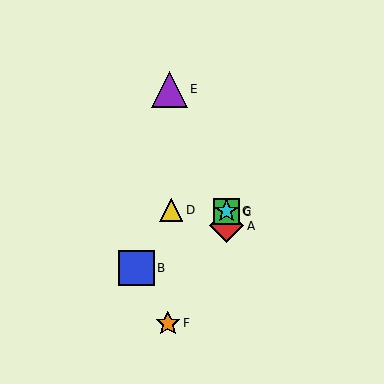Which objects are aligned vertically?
Objects A, C, G are aligned vertically.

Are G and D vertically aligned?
No, G is at x≈227 and D is at x≈171.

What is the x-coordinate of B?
Object B is at x≈137.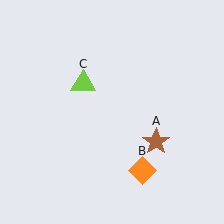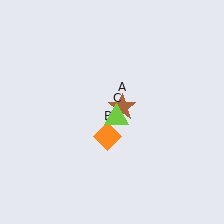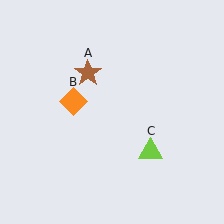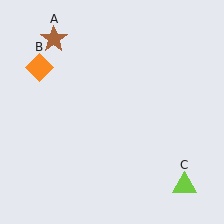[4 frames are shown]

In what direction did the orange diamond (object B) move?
The orange diamond (object B) moved up and to the left.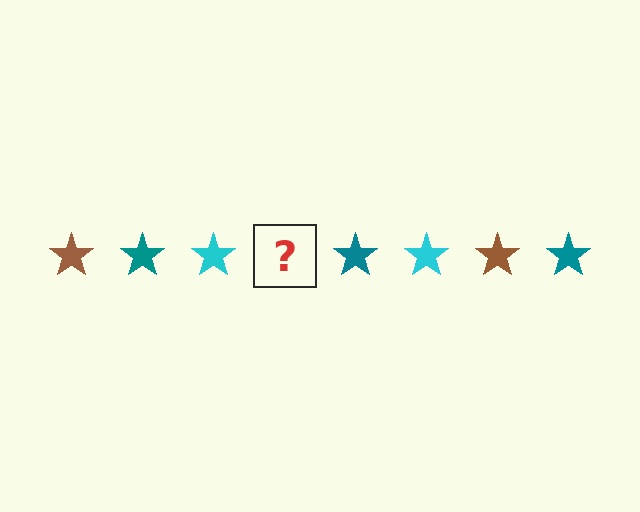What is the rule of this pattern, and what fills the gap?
The rule is that the pattern cycles through brown, teal, cyan stars. The gap should be filled with a brown star.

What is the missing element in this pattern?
The missing element is a brown star.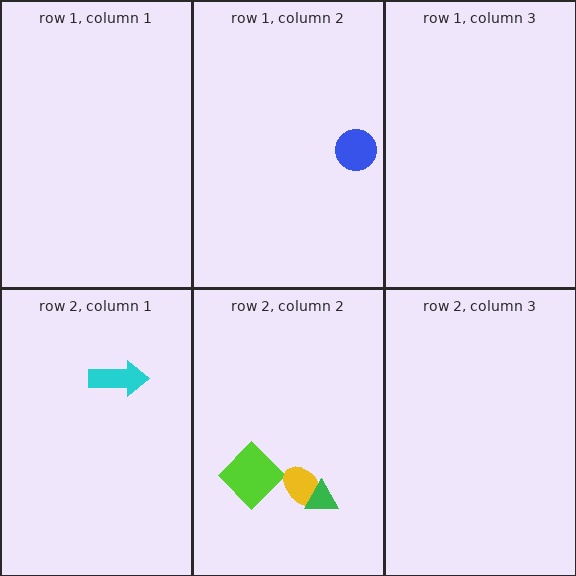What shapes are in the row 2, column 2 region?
The lime diamond, the yellow ellipse, the green triangle.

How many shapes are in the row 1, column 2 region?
1.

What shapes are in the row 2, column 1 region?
The cyan arrow.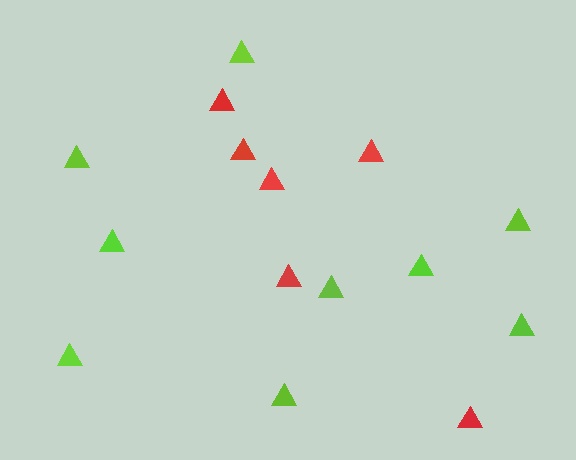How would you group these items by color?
There are 2 groups: one group of red triangles (6) and one group of lime triangles (9).